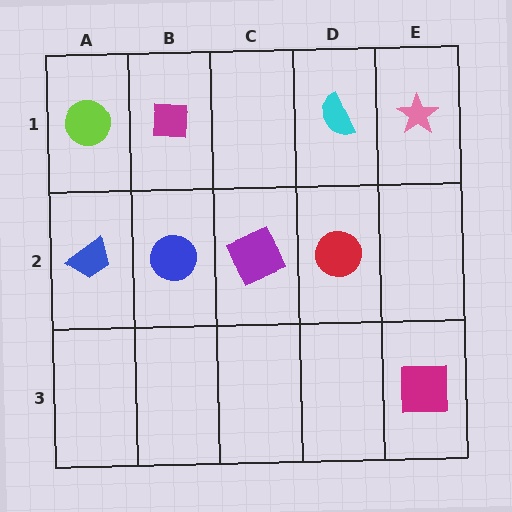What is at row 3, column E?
A magenta square.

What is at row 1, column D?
A cyan semicircle.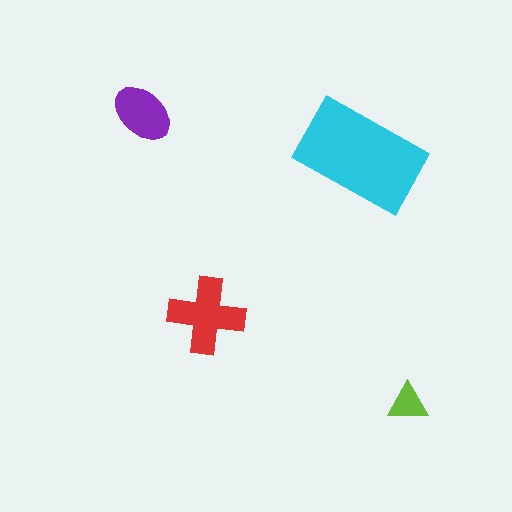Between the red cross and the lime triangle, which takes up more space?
The red cross.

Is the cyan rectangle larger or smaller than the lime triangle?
Larger.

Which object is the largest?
The cyan rectangle.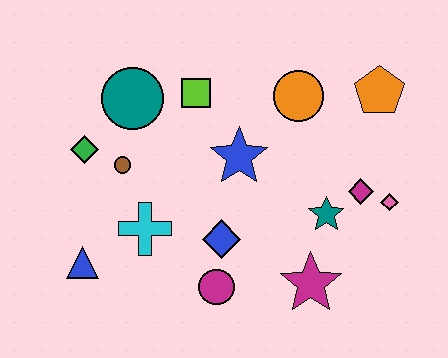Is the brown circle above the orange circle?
No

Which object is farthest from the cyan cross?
The orange pentagon is farthest from the cyan cross.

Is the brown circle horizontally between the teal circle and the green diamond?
Yes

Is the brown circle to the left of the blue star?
Yes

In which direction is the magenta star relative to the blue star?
The magenta star is below the blue star.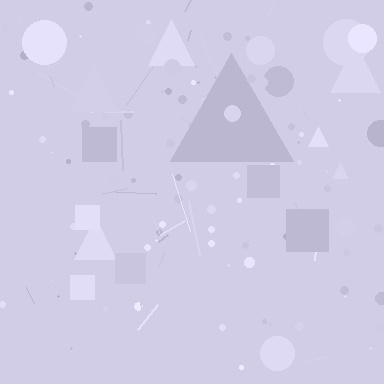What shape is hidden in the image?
A triangle is hidden in the image.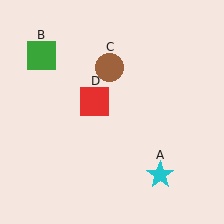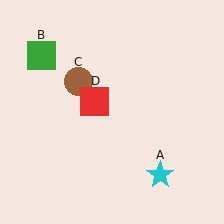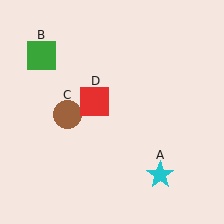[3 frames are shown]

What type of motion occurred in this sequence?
The brown circle (object C) rotated counterclockwise around the center of the scene.